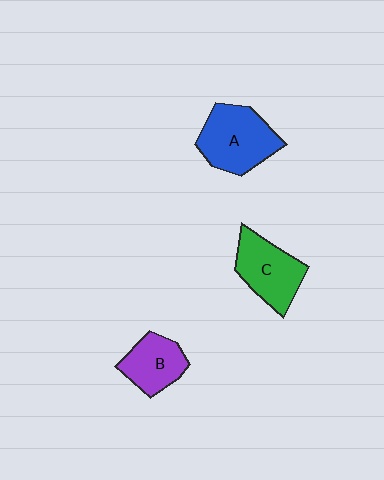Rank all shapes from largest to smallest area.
From largest to smallest: A (blue), C (green), B (purple).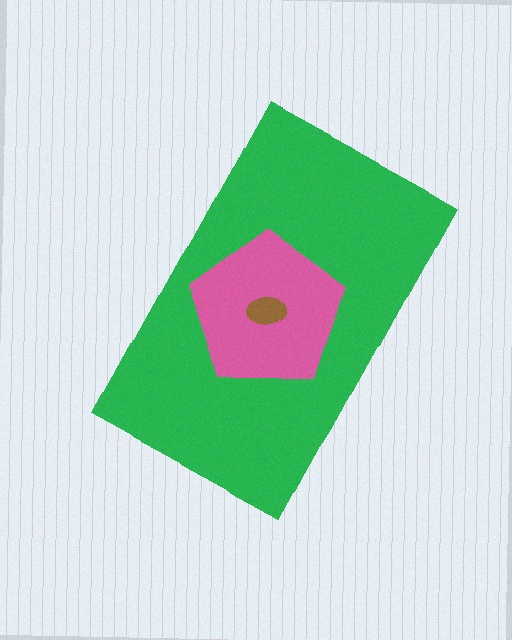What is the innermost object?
The brown ellipse.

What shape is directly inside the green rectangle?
The pink pentagon.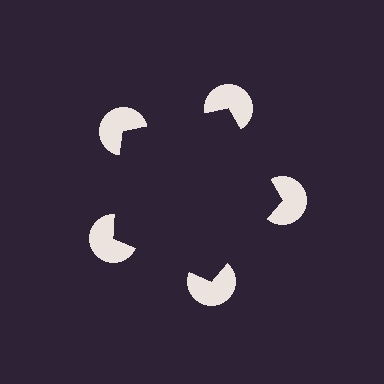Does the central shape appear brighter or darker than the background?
It typically appears slightly darker than the background, even though no actual brightness change is drawn.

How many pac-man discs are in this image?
There are 5 — one at each vertex of the illusory pentagon.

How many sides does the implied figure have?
5 sides.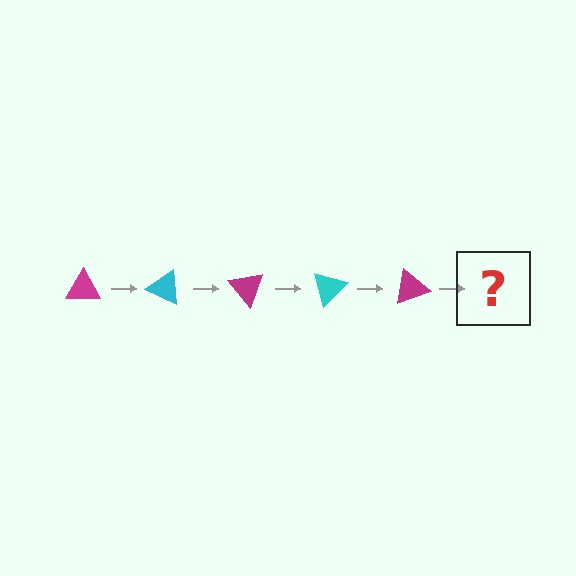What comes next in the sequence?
The next element should be a cyan triangle, rotated 125 degrees from the start.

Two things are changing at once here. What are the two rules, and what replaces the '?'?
The two rules are that it rotates 25 degrees each step and the color cycles through magenta and cyan. The '?' should be a cyan triangle, rotated 125 degrees from the start.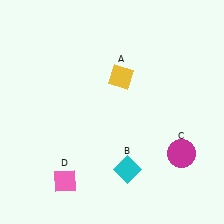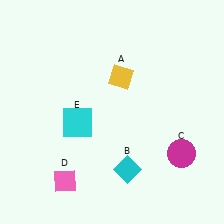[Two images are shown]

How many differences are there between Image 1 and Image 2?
There is 1 difference between the two images.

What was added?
A cyan square (E) was added in Image 2.